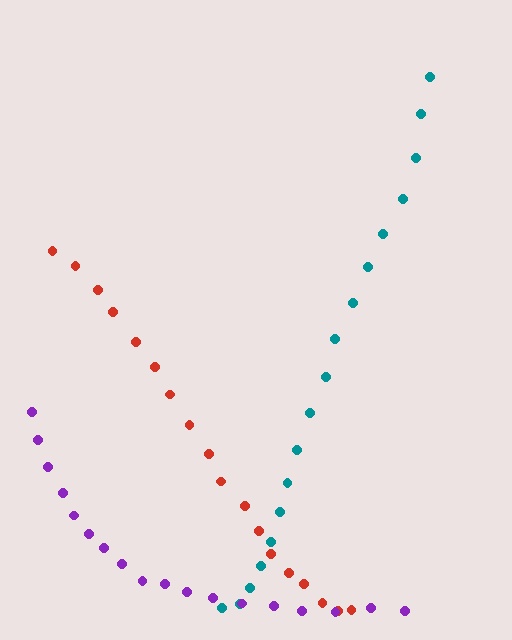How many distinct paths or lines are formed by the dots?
There are 3 distinct paths.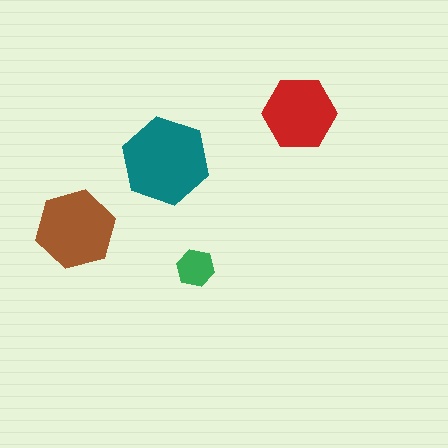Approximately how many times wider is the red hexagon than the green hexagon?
About 2 times wider.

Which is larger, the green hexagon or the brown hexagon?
The brown one.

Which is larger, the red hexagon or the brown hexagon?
The brown one.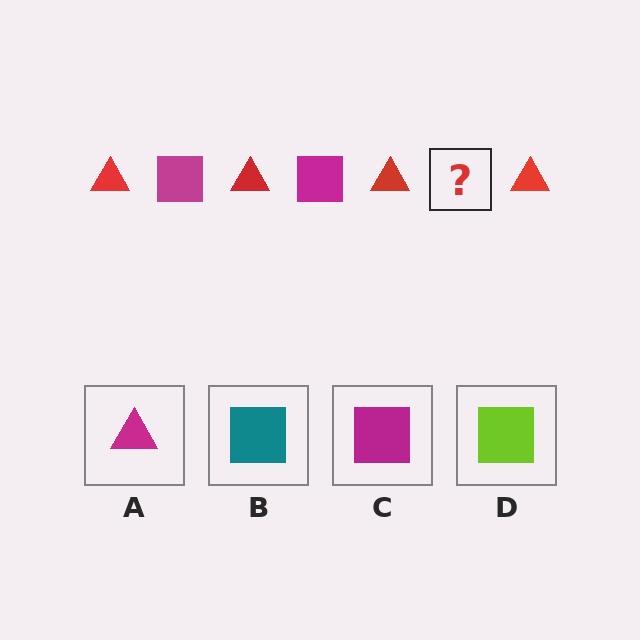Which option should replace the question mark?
Option C.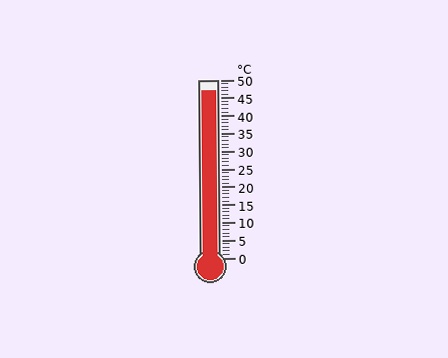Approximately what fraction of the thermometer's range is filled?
The thermometer is filled to approximately 95% of its range.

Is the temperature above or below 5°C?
The temperature is above 5°C.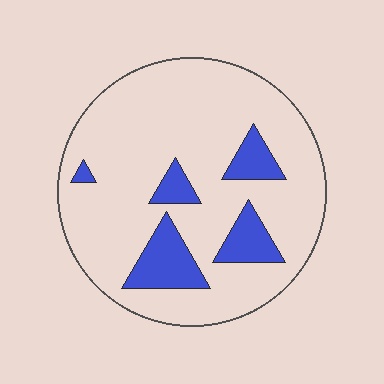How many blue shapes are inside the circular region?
5.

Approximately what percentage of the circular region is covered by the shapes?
Approximately 15%.